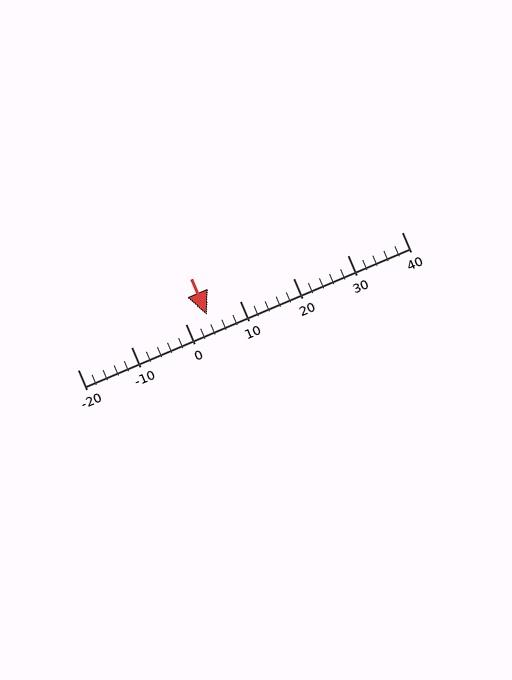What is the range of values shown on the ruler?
The ruler shows values from -20 to 40.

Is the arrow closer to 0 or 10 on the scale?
The arrow is closer to 0.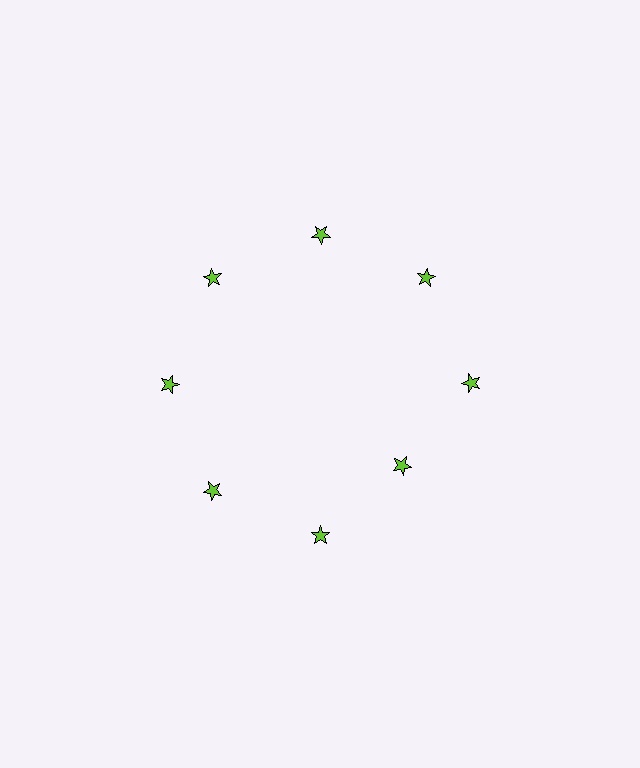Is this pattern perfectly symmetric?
No. The 8 lime stars are arranged in a ring, but one element near the 4 o'clock position is pulled inward toward the center, breaking the 8-fold rotational symmetry.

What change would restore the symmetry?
The symmetry would be restored by moving it outward, back onto the ring so that all 8 stars sit at equal angles and equal distance from the center.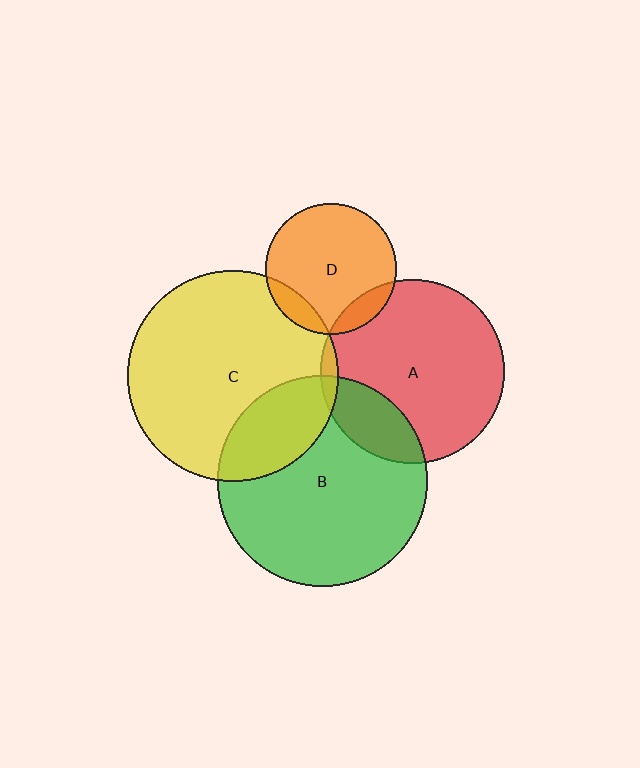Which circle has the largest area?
Circle C (yellow).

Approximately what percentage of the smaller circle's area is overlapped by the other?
Approximately 5%.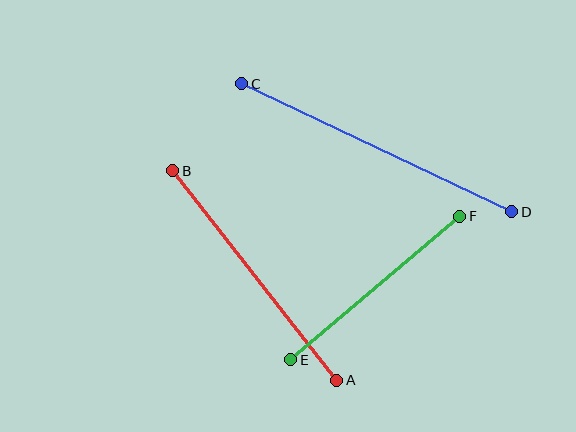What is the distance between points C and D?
The distance is approximately 299 pixels.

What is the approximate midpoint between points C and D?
The midpoint is at approximately (377, 148) pixels.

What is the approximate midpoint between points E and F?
The midpoint is at approximately (375, 288) pixels.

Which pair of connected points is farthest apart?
Points C and D are farthest apart.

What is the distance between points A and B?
The distance is approximately 266 pixels.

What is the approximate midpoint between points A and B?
The midpoint is at approximately (255, 276) pixels.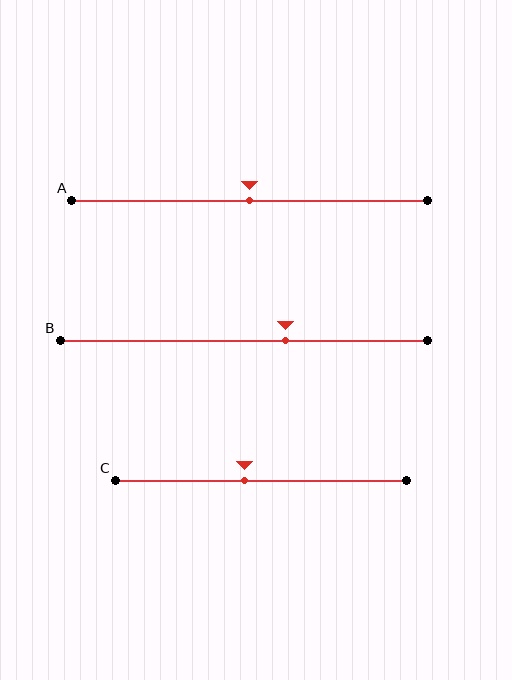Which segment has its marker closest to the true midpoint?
Segment A has its marker closest to the true midpoint.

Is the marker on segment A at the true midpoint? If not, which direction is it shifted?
Yes, the marker on segment A is at the true midpoint.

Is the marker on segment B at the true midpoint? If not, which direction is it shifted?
No, the marker on segment B is shifted to the right by about 11% of the segment length.